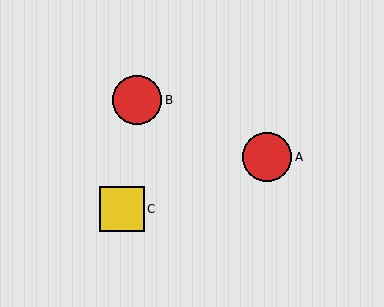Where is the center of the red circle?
The center of the red circle is at (267, 157).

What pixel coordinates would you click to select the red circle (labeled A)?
Click at (267, 157) to select the red circle A.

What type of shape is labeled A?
Shape A is a red circle.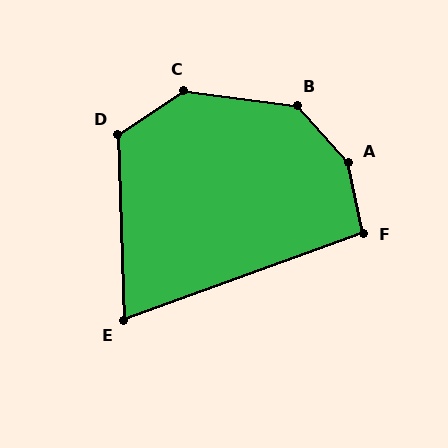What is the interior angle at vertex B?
Approximately 140 degrees (obtuse).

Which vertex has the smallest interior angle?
E, at approximately 72 degrees.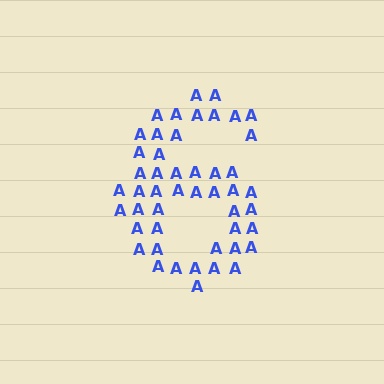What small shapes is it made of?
It is made of small letter A's.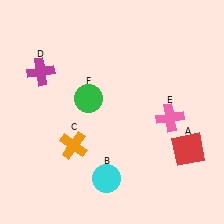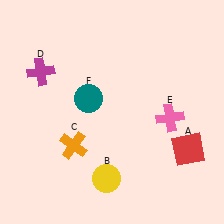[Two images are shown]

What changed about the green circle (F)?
In Image 1, F is green. In Image 2, it changed to teal.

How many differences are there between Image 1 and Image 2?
There are 2 differences between the two images.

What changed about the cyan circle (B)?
In Image 1, B is cyan. In Image 2, it changed to yellow.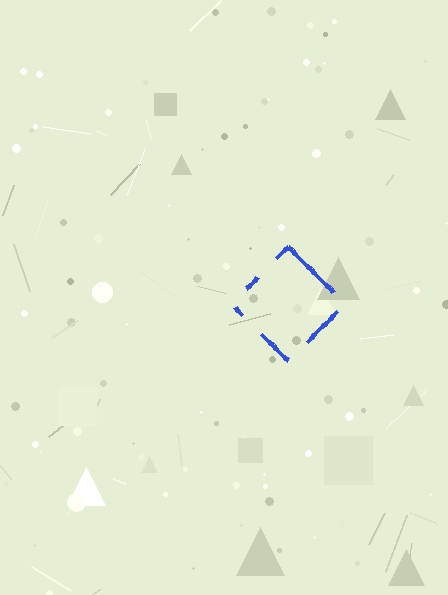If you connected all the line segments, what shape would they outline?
They would outline a diamond.